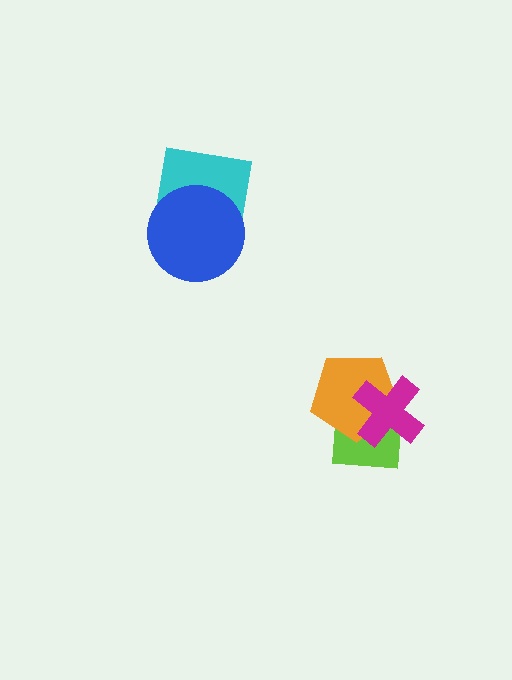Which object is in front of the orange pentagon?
The magenta cross is in front of the orange pentagon.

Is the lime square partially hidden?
Yes, it is partially covered by another shape.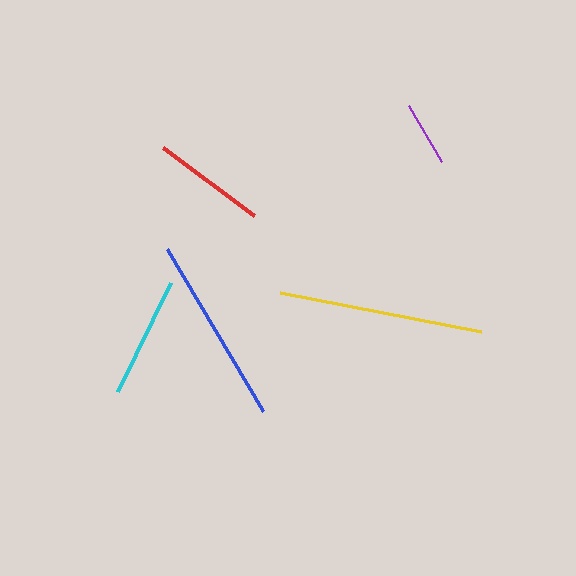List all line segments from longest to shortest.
From longest to shortest: yellow, blue, cyan, red, purple.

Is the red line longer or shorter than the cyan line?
The cyan line is longer than the red line.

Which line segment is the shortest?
The purple line is the shortest at approximately 65 pixels.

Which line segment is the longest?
The yellow line is the longest at approximately 205 pixels.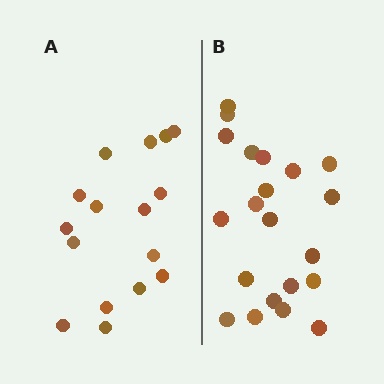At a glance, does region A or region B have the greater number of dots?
Region B (the right region) has more dots.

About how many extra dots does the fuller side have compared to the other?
Region B has about 5 more dots than region A.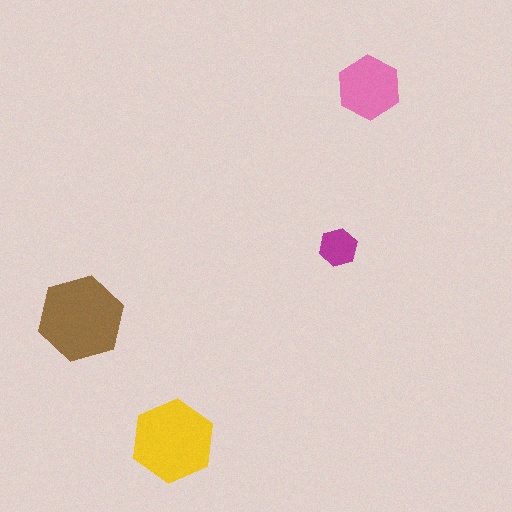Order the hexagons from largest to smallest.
the brown one, the yellow one, the pink one, the magenta one.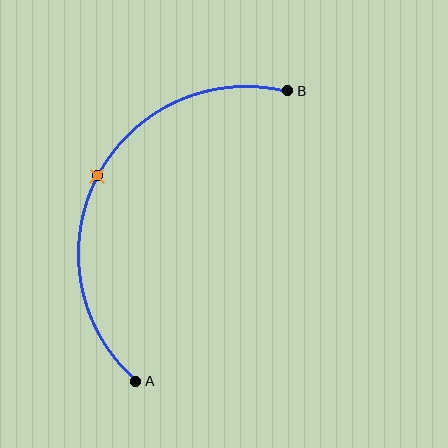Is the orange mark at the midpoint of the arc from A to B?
Yes. The orange mark lies on the arc at equal arc-length from both A and B — it is the arc midpoint.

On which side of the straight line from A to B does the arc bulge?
The arc bulges to the left of the straight line connecting A and B.